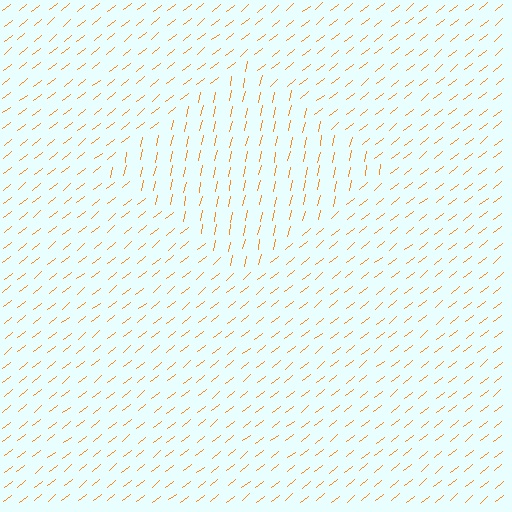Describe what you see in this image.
The image is filled with small orange line segments. A diamond region in the image has lines oriented differently from the surrounding lines, creating a visible texture boundary.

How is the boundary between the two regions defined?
The boundary is defined purely by a change in line orientation (approximately 39 degrees difference). All lines are the same color and thickness.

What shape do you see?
I see a diamond.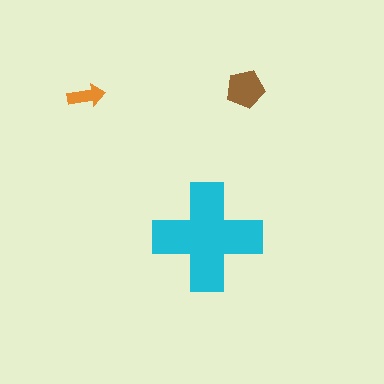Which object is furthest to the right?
The brown pentagon is rightmost.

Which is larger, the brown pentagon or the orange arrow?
The brown pentagon.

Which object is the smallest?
The orange arrow.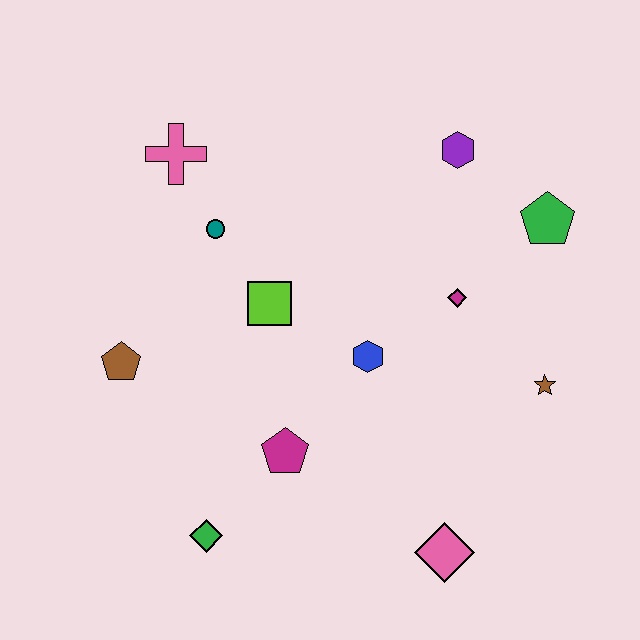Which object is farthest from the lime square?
The pink diamond is farthest from the lime square.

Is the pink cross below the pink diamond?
No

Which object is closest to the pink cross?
The teal circle is closest to the pink cross.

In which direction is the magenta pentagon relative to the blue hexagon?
The magenta pentagon is below the blue hexagon.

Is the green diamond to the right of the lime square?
No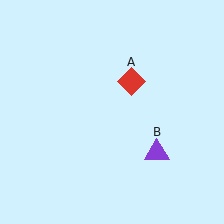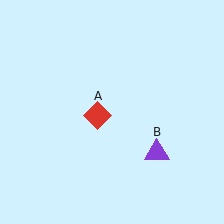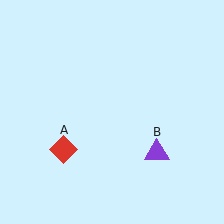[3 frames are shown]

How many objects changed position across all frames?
1 object changed position: red diamond (object A).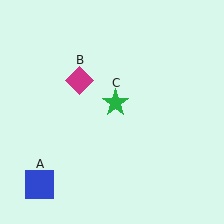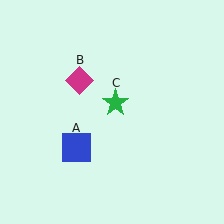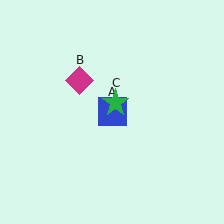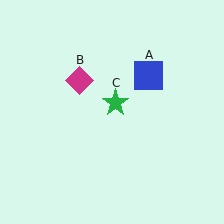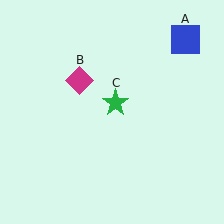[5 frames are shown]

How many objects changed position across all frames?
1 object changed position: blue square (object A).